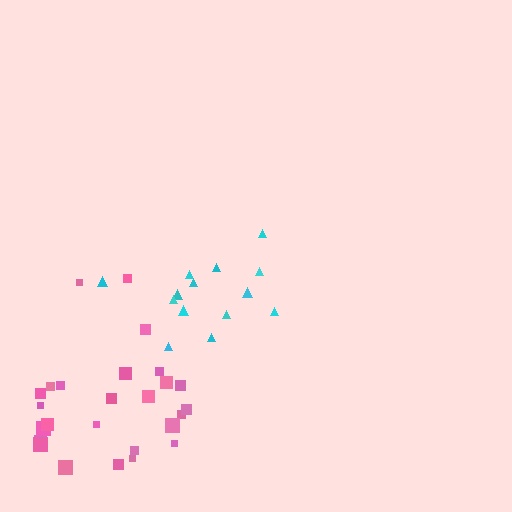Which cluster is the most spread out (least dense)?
Pink.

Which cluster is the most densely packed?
Cyan.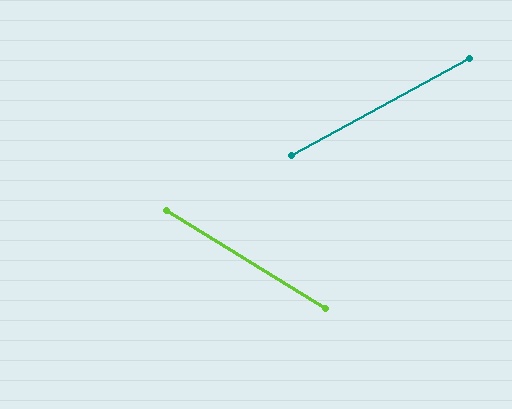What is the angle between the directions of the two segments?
Approximately 60 degrees.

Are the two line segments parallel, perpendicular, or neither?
Neither parallel nor perpendicular — they differ by about 60°.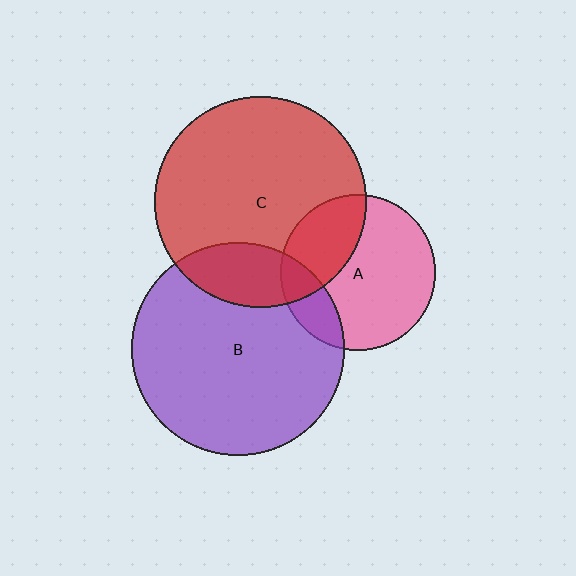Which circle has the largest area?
Circle B (purple).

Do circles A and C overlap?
Yes.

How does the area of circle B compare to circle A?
Approximately 1.9 times.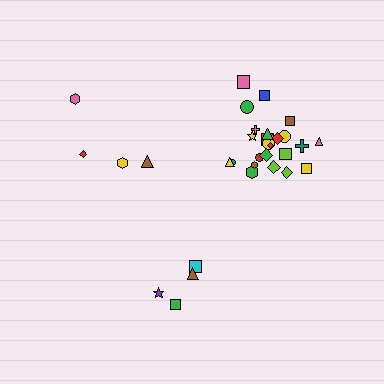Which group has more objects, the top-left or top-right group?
The top-right group.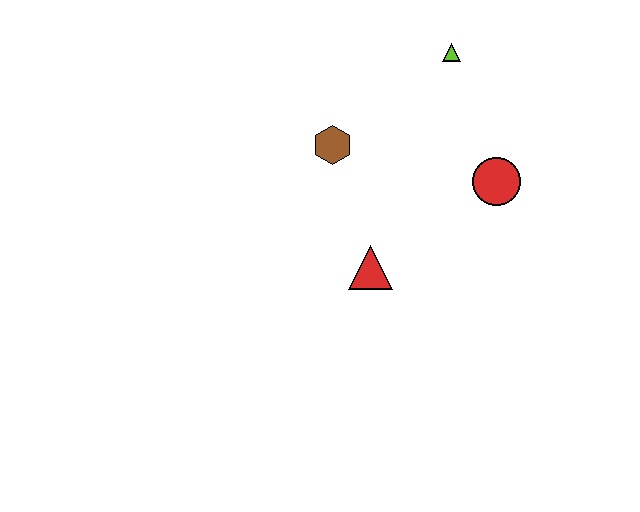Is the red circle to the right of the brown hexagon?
Yes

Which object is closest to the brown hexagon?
The red triangle is closest to the brown hexagon.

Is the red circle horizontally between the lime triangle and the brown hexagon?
No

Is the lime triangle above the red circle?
Yes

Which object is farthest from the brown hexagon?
The red circle is farthest from the brown hexagon.